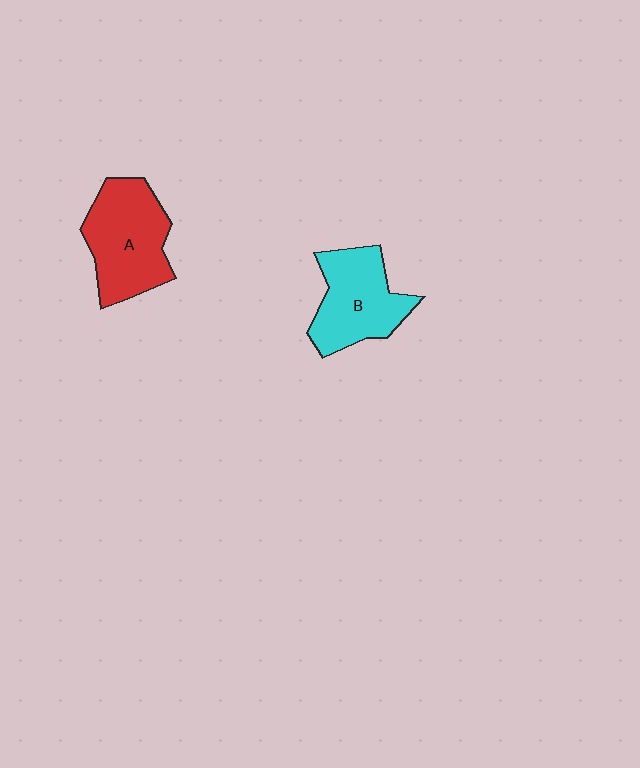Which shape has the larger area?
Shape A (red).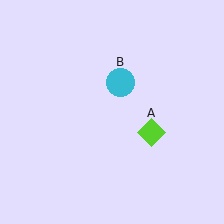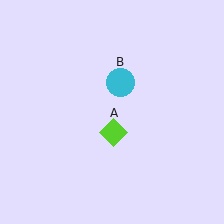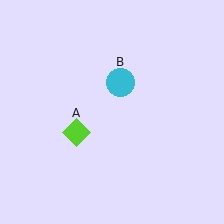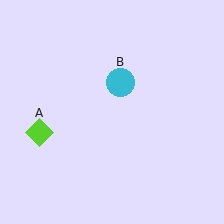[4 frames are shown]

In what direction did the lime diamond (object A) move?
The lime diamond (object A) moved left.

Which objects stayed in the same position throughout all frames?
Cyan circle (object B) remained stationary.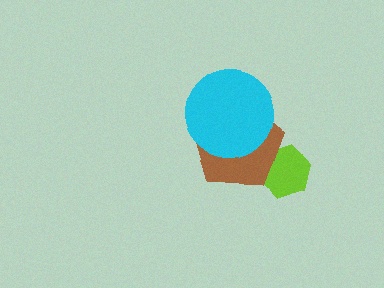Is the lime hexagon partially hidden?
Yes, it is partially covered by another shape.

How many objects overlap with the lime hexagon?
1 object overlaps with the lime hexagon.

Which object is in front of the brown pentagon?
The cyan circle is in front of the brown pentagon.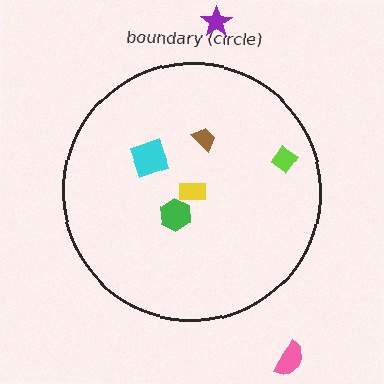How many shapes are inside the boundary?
5 inside, 2 outside.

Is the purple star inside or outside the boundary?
Outside.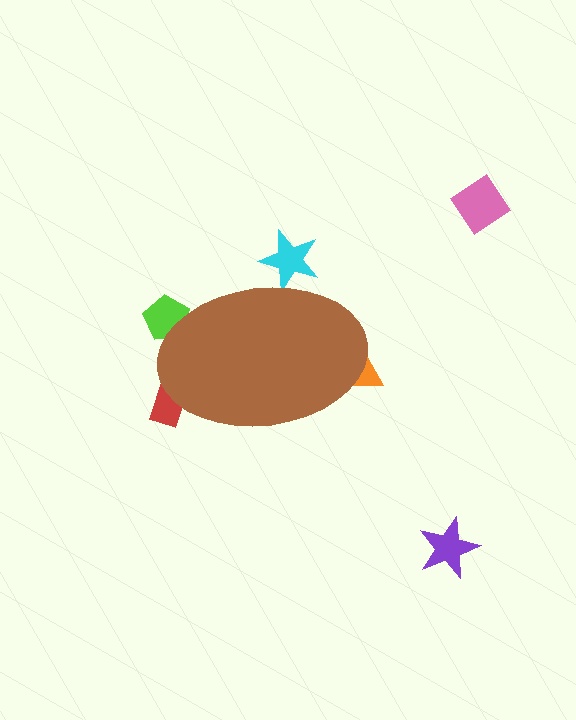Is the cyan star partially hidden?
Yes, the cyan star is partially hidden behind the brown ellipse.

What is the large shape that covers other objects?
A brown ellipse.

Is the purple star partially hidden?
No, the purple star is fully visible.